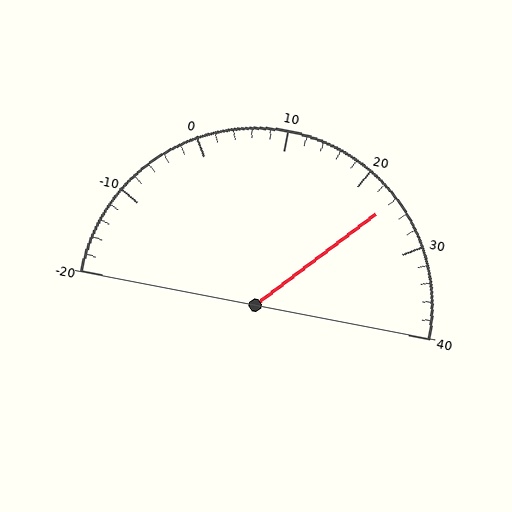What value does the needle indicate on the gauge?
The needle indicates approximately 24.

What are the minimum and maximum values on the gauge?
The gauge ranges from -20 to 40.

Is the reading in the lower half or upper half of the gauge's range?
The reading is in the upper half of the range (-20 to 40).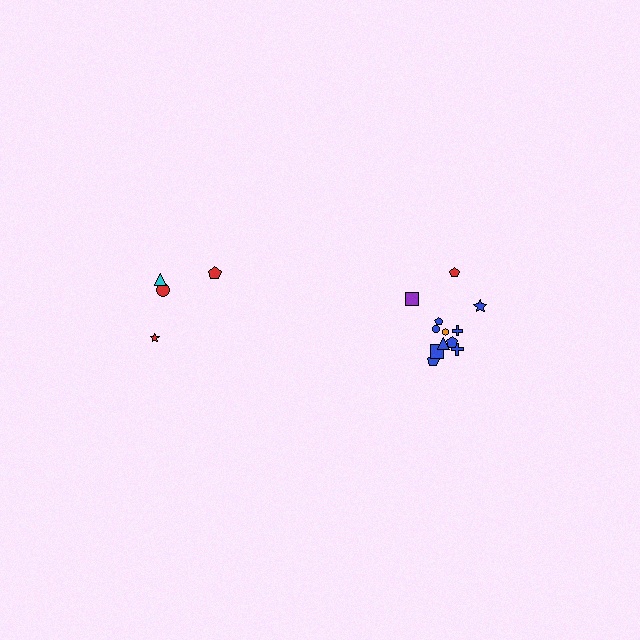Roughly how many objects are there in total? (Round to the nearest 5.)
Roughly 15 objects in total.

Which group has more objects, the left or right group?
The right group.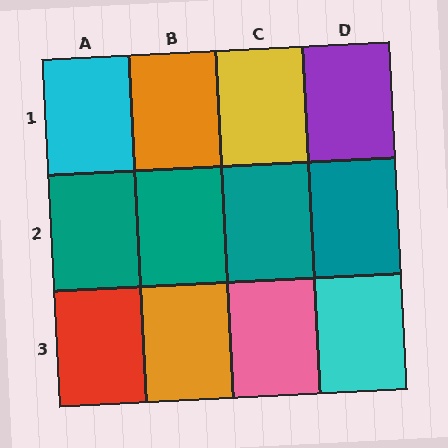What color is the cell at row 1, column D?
Purple.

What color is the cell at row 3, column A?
Red.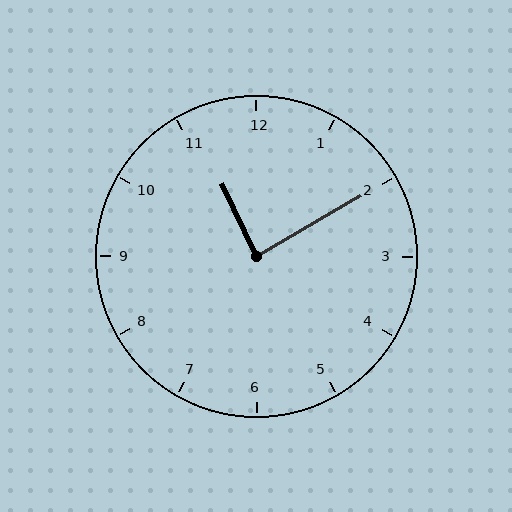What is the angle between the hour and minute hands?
Approximately 85 degrees.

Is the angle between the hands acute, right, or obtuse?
It is right.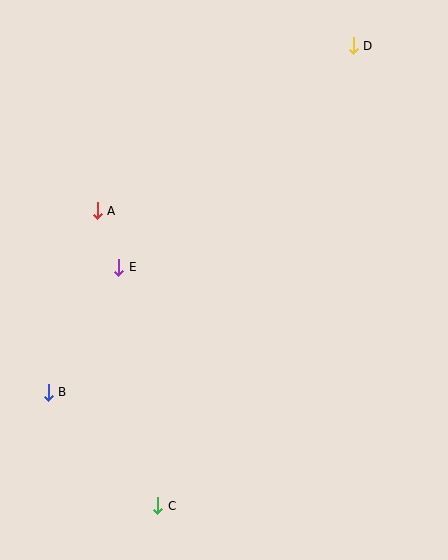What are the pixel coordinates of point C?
Point C is at (158, 506).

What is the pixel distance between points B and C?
The distance between B and C is 157 pixels.